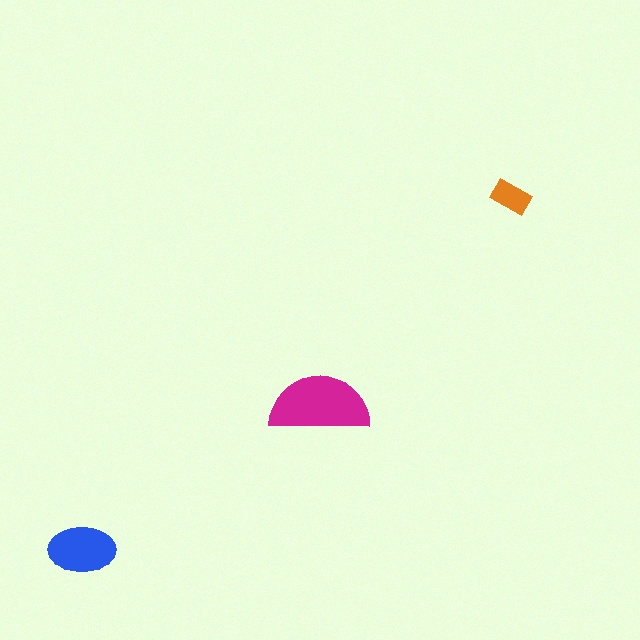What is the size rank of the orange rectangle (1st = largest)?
3rd.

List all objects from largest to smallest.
The magenta semicircle, the blue ellipse, the orange rectangle.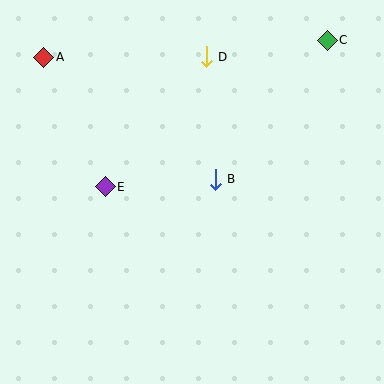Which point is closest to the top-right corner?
Point C is closest to the top-right corner.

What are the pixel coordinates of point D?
Point D is at (206, 57).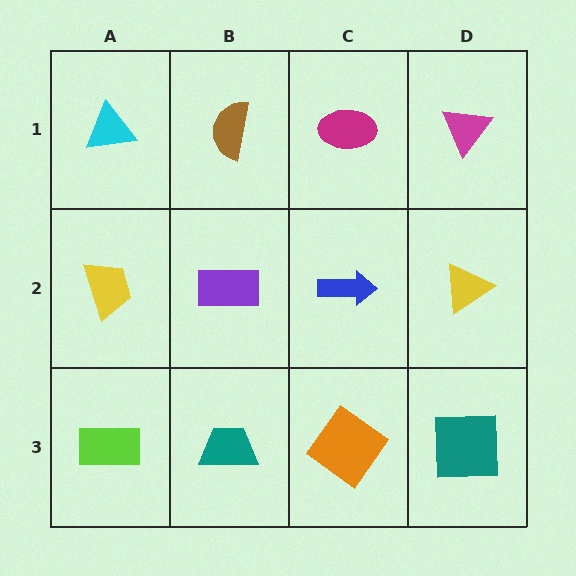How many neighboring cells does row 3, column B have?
3.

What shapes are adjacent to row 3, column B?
A purple rectangle (row 2, column B), a lime rectangle (row 3, column A), an orange diamond (row 3, column C).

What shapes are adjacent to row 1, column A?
A yellow trapezoid (row 2, column A), a brown semicircle (row 1, column B).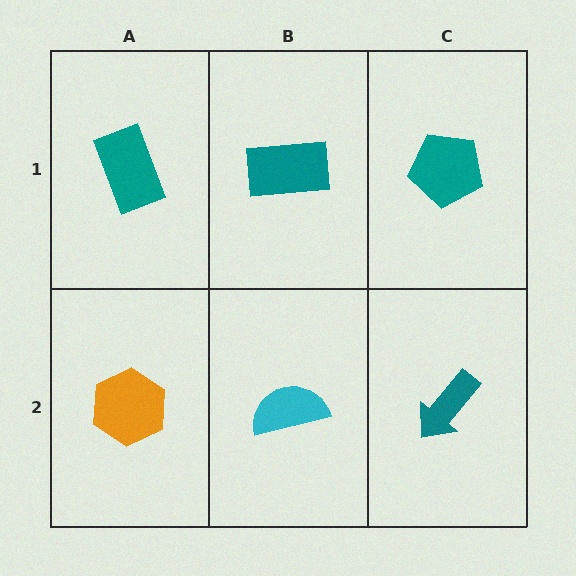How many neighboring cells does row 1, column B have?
3.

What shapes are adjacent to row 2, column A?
A teal rectangle (row 1, column A), a cyan semicircle (row 2, column B).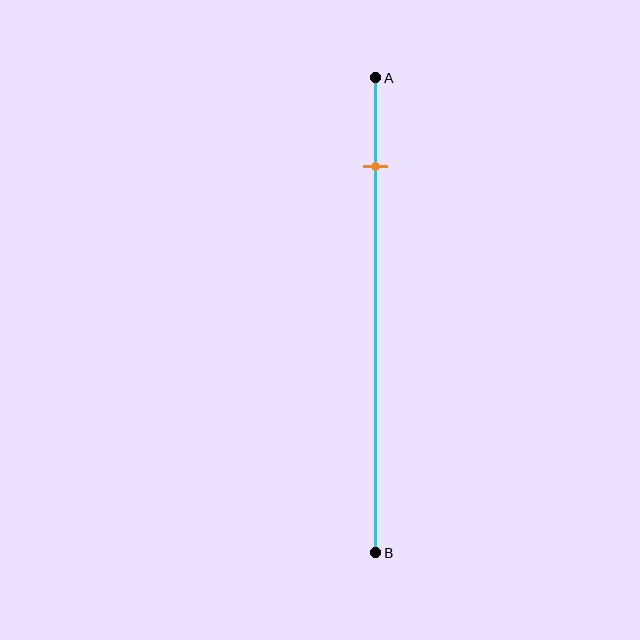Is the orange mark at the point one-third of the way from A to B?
No, the mark is at about 20% from A, not at the 33% one-third point.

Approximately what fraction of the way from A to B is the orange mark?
The orange mark is approximately 20% of the way from A to B.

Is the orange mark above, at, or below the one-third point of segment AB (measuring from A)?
The orange mark is above the one-third point of segment AB.